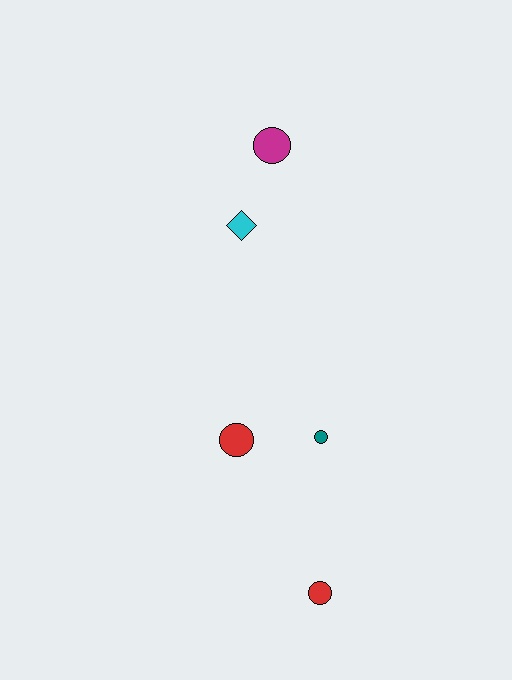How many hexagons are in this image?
There are no hexagons.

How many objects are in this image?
There are 5 objects.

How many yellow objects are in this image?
There are no yellow objects.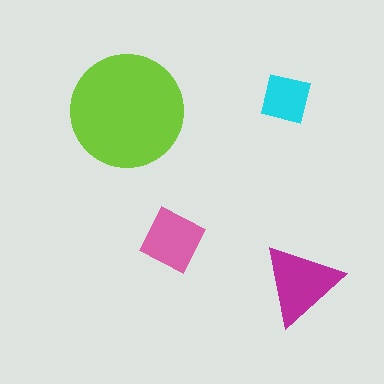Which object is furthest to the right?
The magenta triangle is rightmost.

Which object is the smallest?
The cyan square.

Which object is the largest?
The lime circle.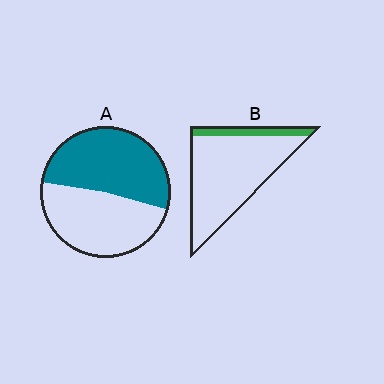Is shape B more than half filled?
No.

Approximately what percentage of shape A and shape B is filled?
A is approximately 50% and B is approximately 15%.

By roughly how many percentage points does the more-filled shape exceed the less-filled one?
By roughly 35 percentage points (A over B).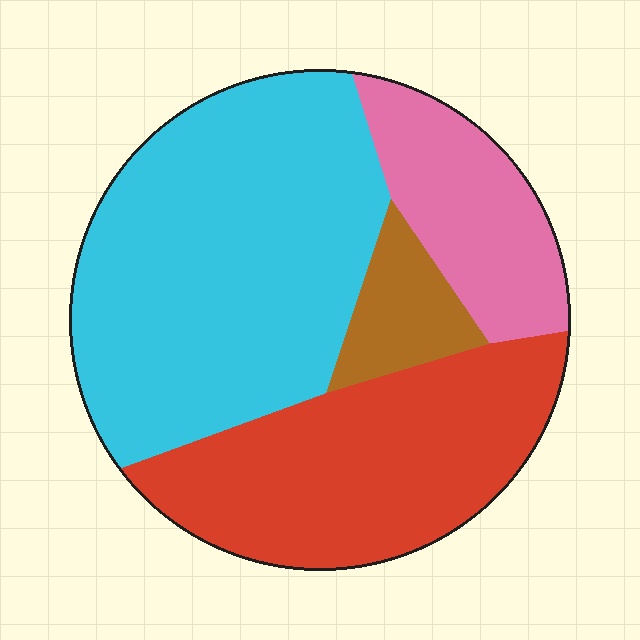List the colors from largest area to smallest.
From largest to smallest: cyan, red, pink, brown.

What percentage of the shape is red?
Red covers roughly 30% of the shape.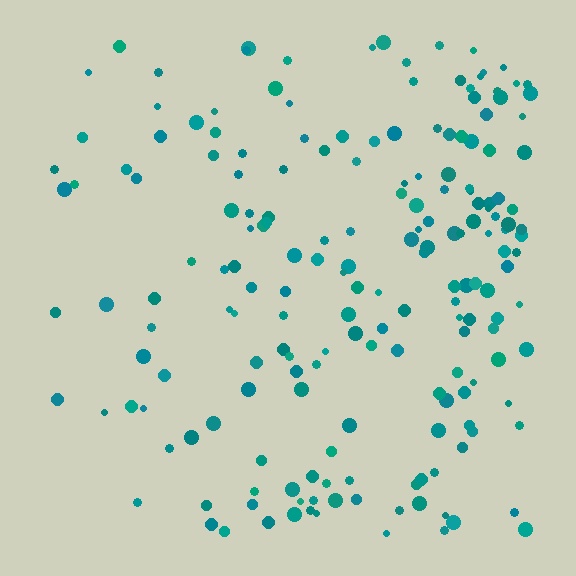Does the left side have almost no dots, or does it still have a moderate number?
Still a moderate number, just noticeably fewer than the right.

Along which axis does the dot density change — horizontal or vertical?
Horizontal.